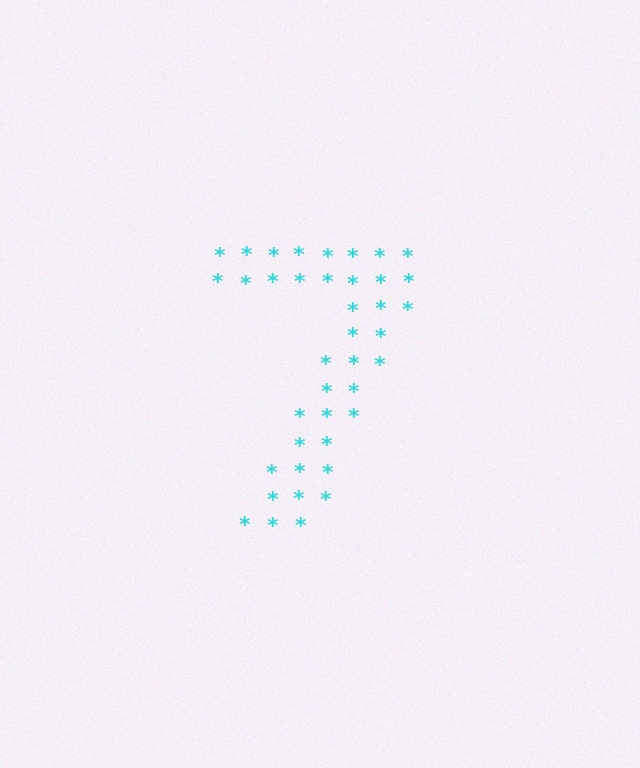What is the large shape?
The large shape is the digit 7.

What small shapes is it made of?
It is made of small asterisks.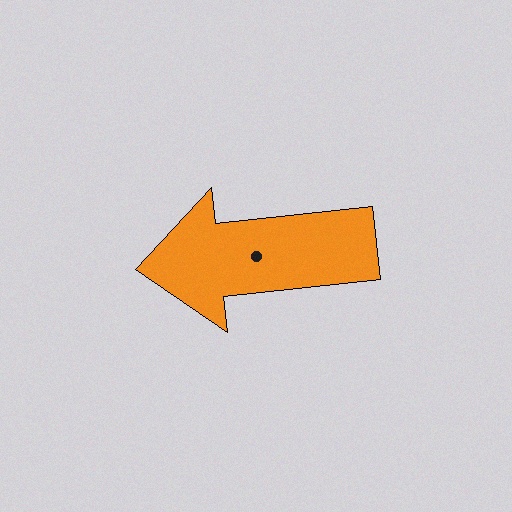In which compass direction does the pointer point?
West.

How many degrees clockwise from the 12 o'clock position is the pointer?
Approximately 264 degrees.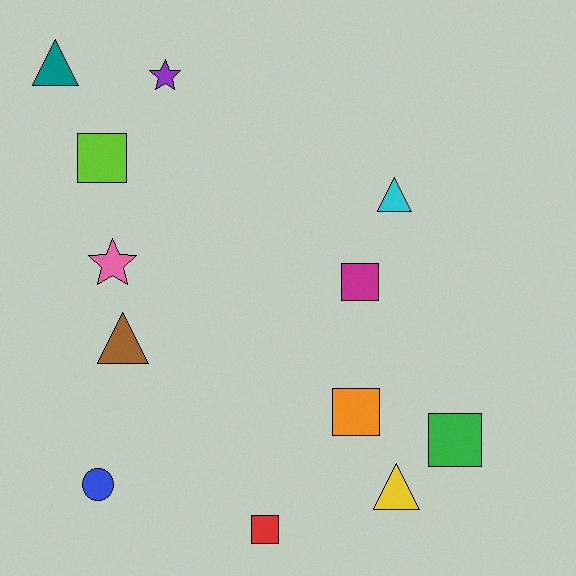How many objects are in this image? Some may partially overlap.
There are 12 objects.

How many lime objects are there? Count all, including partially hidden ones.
There is 1 lime object.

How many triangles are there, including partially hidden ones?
There are 4 triangles.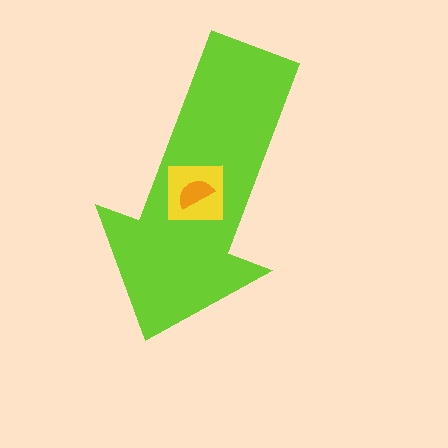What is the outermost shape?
The lime arrow.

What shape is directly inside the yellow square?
The orange semicircle.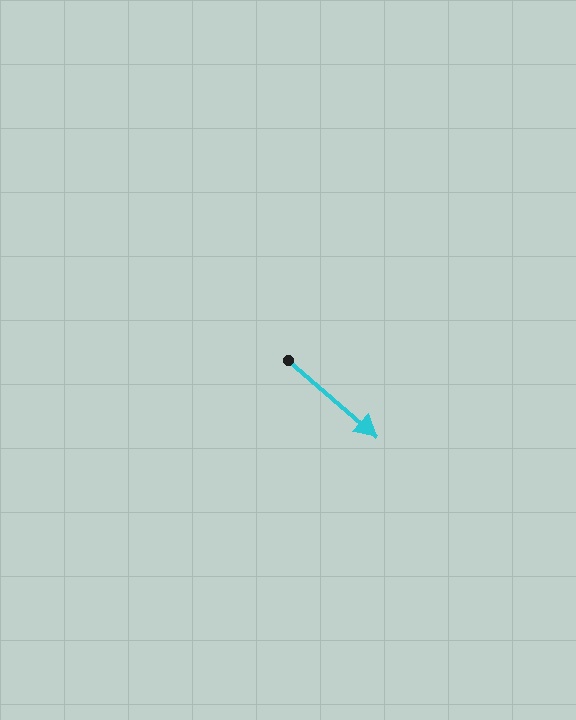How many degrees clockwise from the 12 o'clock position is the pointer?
Approximately 131 degrees.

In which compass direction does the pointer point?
Southeast.